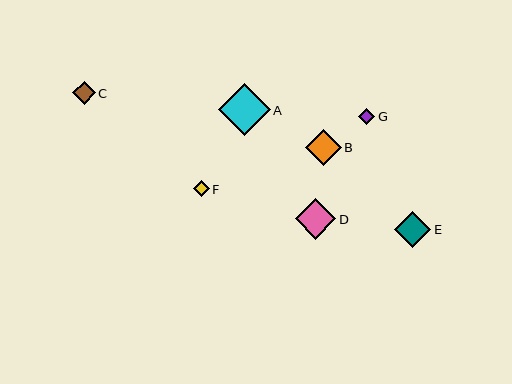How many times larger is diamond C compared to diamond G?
Diamond C is approximately 1.4 times the size of diamond G.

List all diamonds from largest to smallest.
From largest to smallest: A, D, E, B, C, G, F.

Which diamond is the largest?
Diamond A is the largest with a size of approximately 52 pixels.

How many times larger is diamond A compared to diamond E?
Diamond A is approximately 1.4 times the size of diamond E.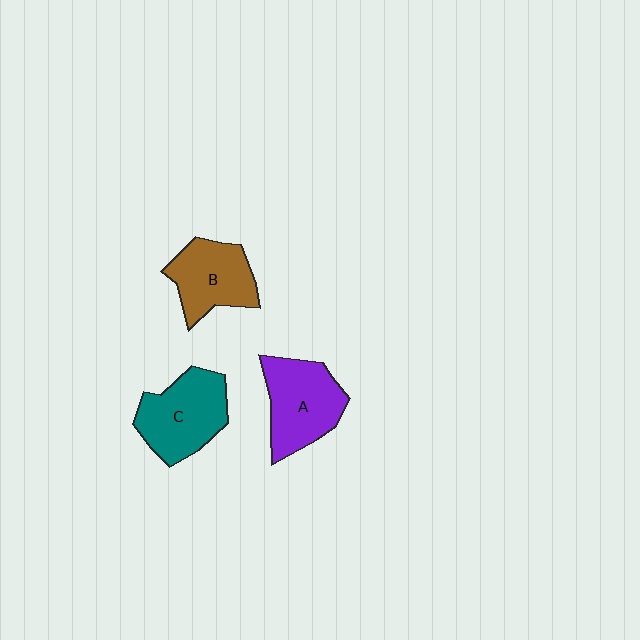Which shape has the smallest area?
Shape B (brown).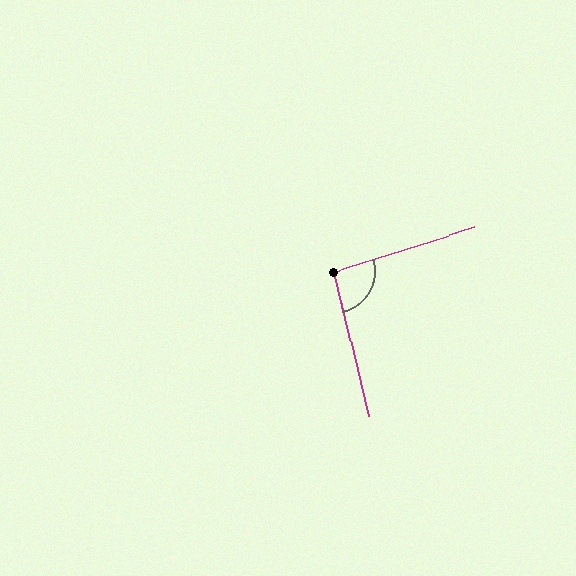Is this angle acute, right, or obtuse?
It is approximately a right angle.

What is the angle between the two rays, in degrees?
Approximately 94 degrees.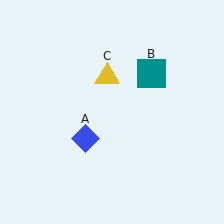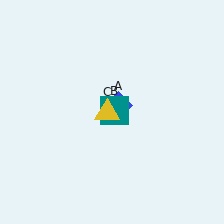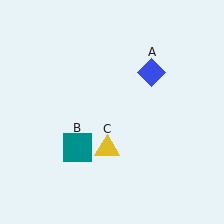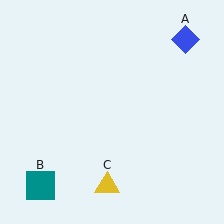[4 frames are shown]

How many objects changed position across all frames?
3 objects changed position: blue diamond (object A), teal square (object B), yellow triangle (object C).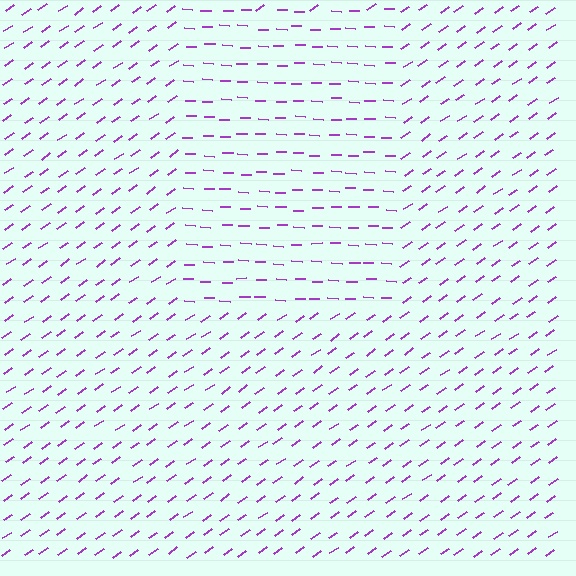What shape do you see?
I see a rectangle.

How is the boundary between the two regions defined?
The boundary is defined purely by a change in line orientation (approximately 37 degrees difference). All lines are the same color and thickness.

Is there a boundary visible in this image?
Yes, there is a texture boundary formed by a change in line orientation.